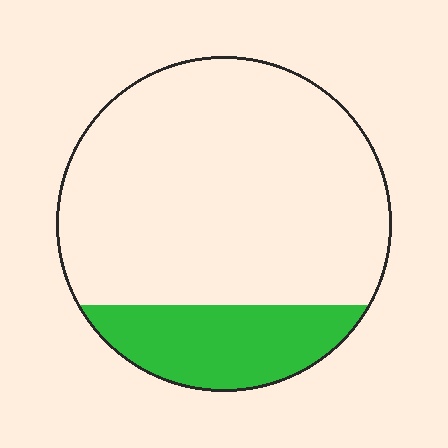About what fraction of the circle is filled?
About one fifth (1/5).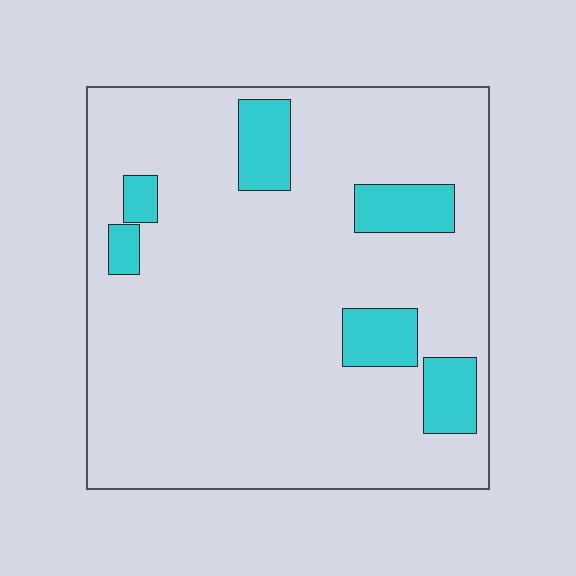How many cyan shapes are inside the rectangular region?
6.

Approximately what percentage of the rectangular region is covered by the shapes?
Approximately 15%.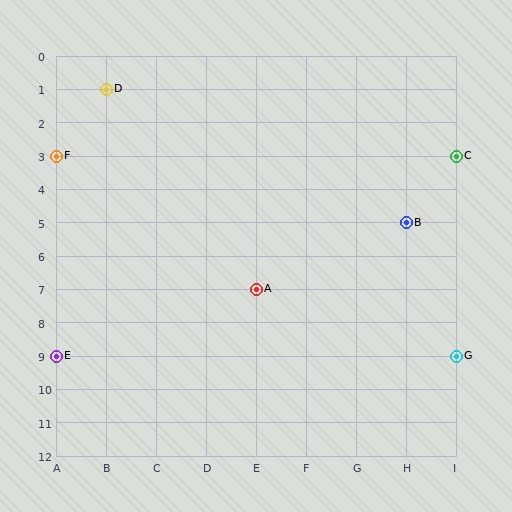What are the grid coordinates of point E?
Point E is at grid coordinates (A, 9).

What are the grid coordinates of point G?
Point G is at grid coordinates (I, 9).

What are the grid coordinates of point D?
Point D is at grid coordinates (B, 1).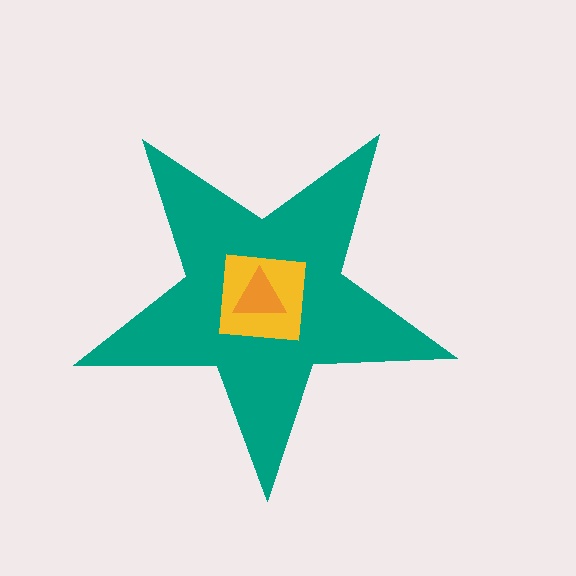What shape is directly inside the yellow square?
The orange triangle.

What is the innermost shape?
The orange triangle.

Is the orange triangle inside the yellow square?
Yes.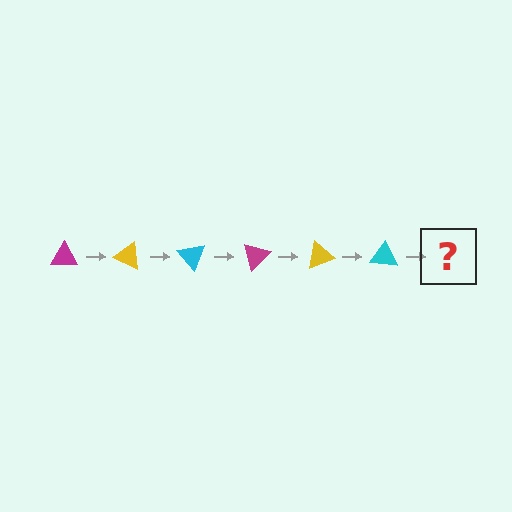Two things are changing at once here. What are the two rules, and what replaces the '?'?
The two rules are that it rotates 25 degrees each step and the color cycles through magenta, yellow, and cyan. The '?' should be a magenta triangle, rotated 150 degrees from the start.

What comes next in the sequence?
The next element should be a magenta triangle, rotated 150 degrees from the start.